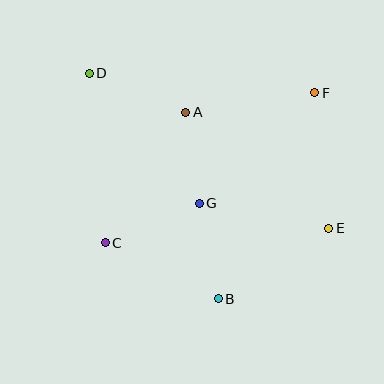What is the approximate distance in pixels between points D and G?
The distance between D and G is approximately 170 pixels.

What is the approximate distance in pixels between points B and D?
The distance between B and D is approximately 260 pixels.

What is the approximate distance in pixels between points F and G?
The distance between F and G is approximately 160 pixels.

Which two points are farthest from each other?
Points D and E are farthest from each other.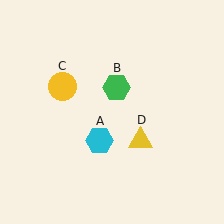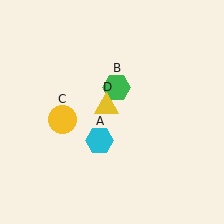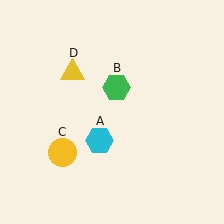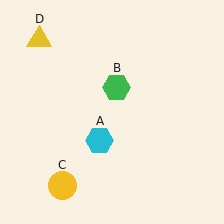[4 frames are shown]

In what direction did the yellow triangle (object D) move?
The yellow triangle (object D) moved up and to the left.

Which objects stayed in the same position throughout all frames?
Cyan hexagon (object A) and green hexagon (object B) remained stationary.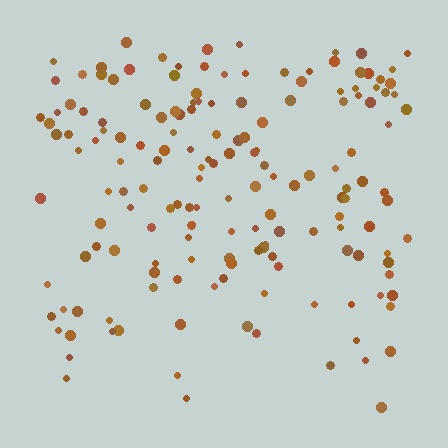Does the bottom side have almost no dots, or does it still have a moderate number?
Still a moderate number, just noticeably fewer than the top.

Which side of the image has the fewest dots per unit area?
The bottom.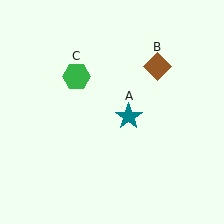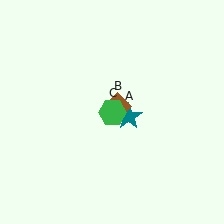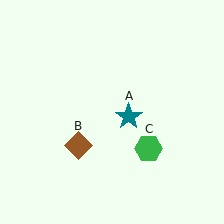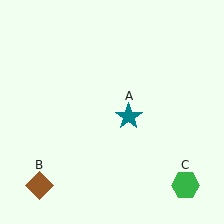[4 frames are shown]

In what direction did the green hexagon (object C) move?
The green hexagon (object C) moved down and to the right.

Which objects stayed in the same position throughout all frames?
Teal star (object A) remained stationary.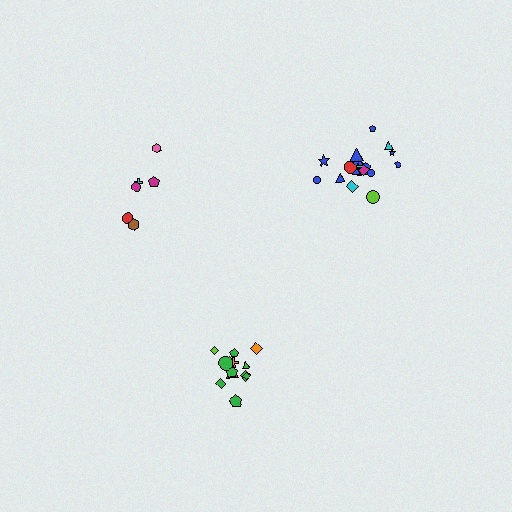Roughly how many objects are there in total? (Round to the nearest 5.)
Roughly 35 objects in total.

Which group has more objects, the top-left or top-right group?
The top-right group.